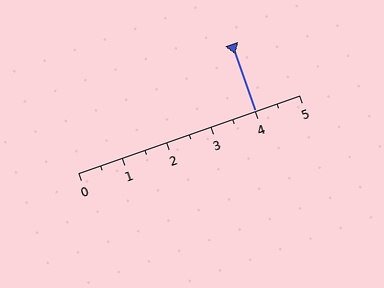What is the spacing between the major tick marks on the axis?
The major ticks are spaced 1 apart.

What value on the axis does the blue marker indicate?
The marker indicates approximately 4.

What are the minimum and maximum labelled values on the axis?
The axis runs from 0 to 5.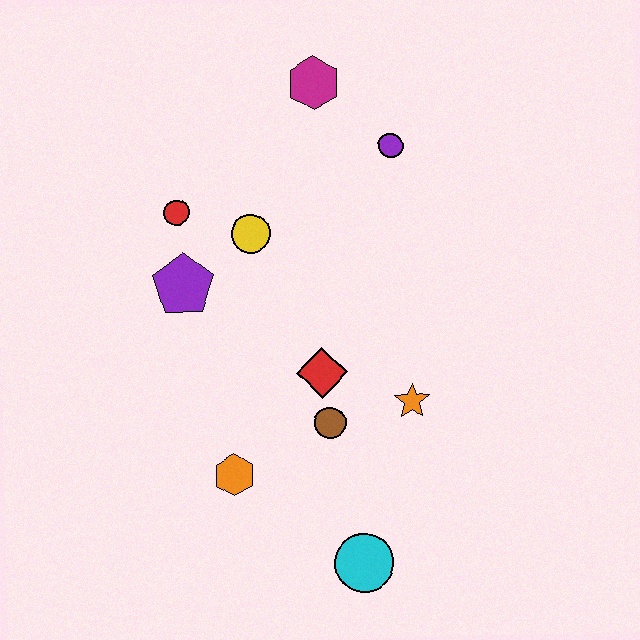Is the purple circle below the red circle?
No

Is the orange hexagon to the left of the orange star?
Yes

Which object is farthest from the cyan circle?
The magenta hexagon is farthest from the cyan circle.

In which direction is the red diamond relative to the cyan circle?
The red diamond is above the cyan circle.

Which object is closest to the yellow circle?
The red circle is closest to the yellow circle.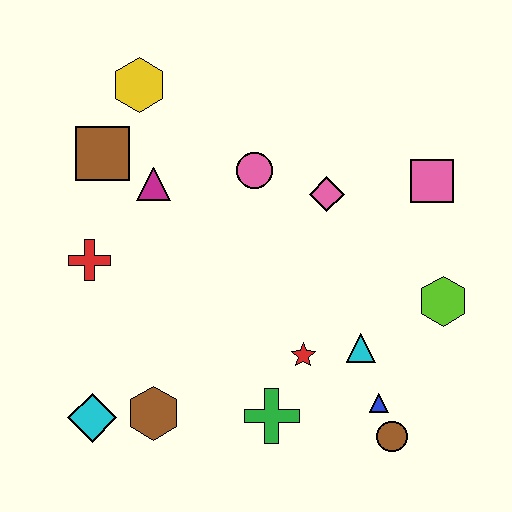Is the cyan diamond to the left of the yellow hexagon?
Yes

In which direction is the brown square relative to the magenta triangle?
The brown square is to the left of the magenta triangle.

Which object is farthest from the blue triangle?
The yellow hexagon is farthest from the blue triangle.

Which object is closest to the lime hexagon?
The cyan triangle is closest to the lime hexagon.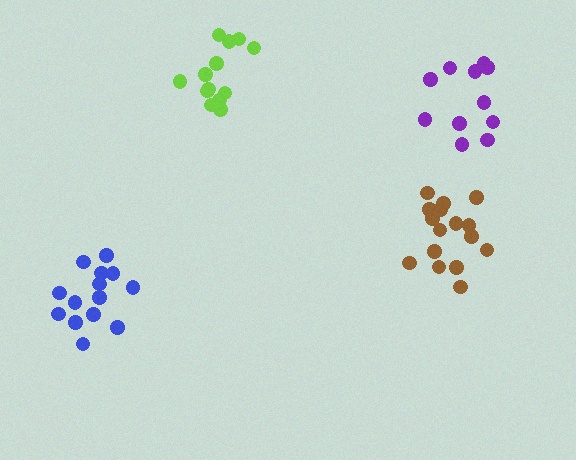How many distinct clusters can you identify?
There are 4 distinct clusters.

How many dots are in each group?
Group 1: 14 dots, Group 2: 17 dots, Group 3: 14 dots, Group 4: 11 dots (56 total).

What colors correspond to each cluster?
The clusters are colored: lime, brown, blue, purple.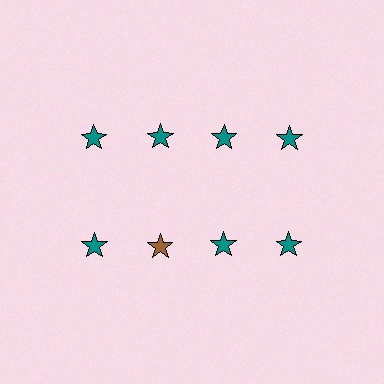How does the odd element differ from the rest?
It has a different color: brown instead of teal.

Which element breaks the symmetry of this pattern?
The brown star in the second row, second from left column breaks the symmetry. All other shapes are teal stars.